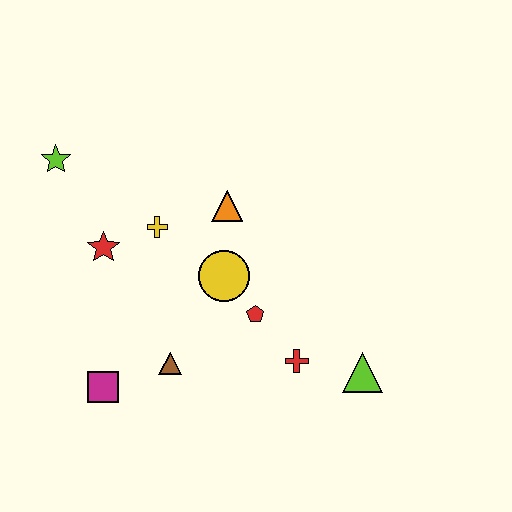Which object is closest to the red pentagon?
The yellow circle is closest to the red pentagon.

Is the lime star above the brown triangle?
Yes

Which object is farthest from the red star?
The lime triangle is farthest from the red star.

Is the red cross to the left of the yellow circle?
No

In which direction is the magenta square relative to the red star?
The magenta square is below the red star.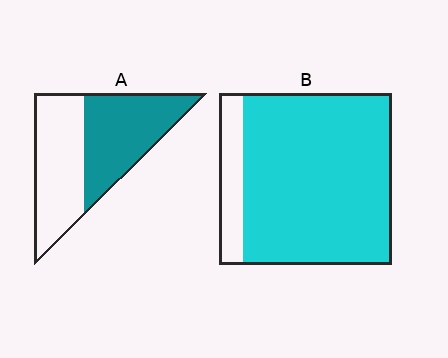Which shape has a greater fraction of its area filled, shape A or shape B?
Shape B.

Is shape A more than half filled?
Roughly half.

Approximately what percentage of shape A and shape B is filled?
A is approximately 50% and B is approximately 85%.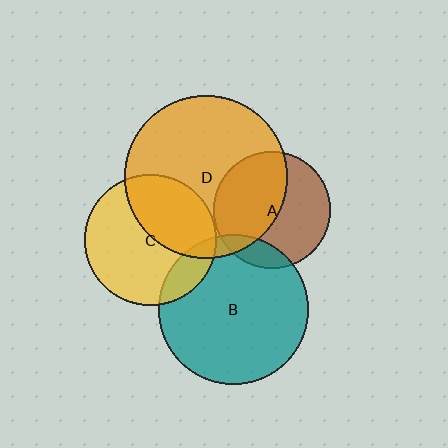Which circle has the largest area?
Circle D (orange).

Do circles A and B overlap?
Yes.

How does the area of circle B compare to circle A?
Approximately 1.6 times.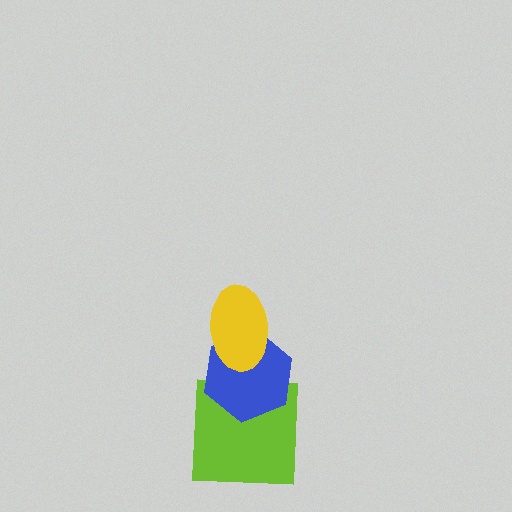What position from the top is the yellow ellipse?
The yellow ellipse is 1st from the top.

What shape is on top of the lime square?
The blue hexagon is on top of the lime square.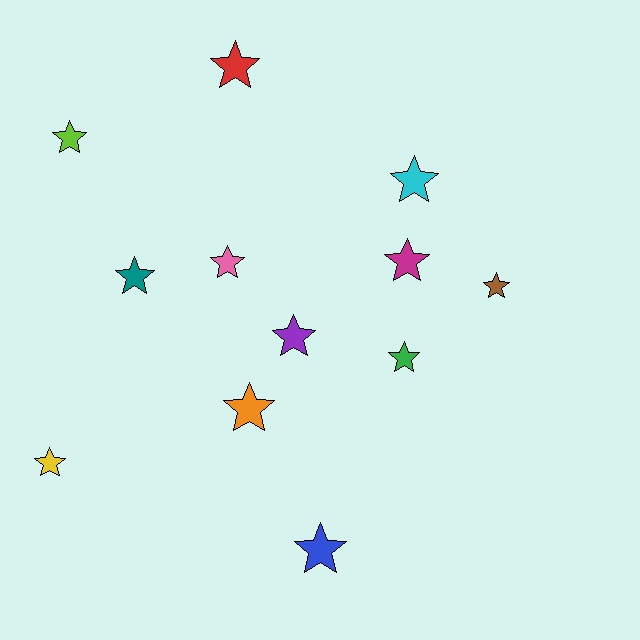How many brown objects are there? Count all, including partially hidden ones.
There is 1 brown object.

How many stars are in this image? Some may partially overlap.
There are 12 stars.